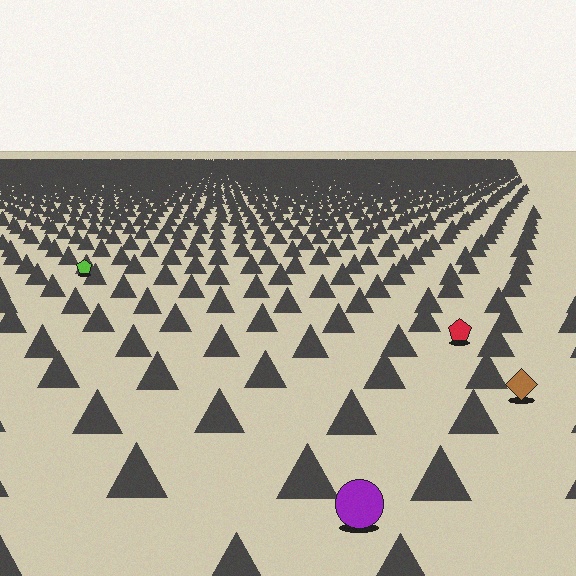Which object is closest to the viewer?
The purple circle is closest. The texture marks near it are larger and more spread out.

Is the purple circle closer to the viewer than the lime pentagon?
Yes. The purple circle is closer — you can tell from the texture gradient: the ground texture is coarser near it.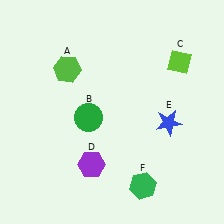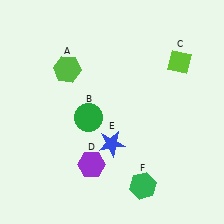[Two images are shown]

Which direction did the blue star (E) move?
The blue star (E) moved left.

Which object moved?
The blue star (E) moved left.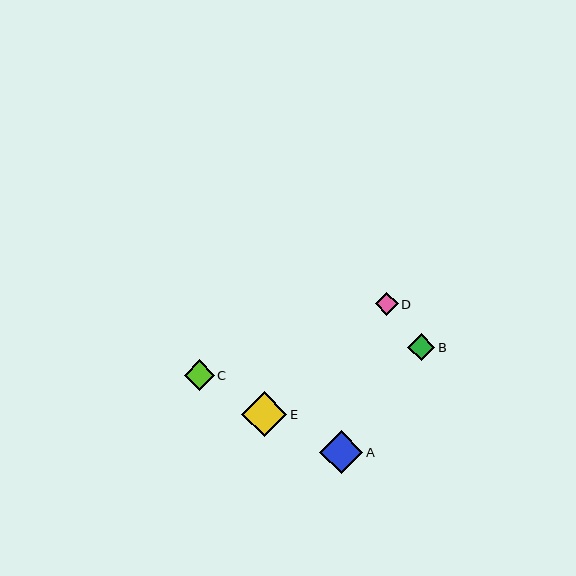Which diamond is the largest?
Diamond E is the largest with a size of approximately 45 pixels.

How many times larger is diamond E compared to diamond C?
Diamond E is approximately 1.5 times the size of diamond C.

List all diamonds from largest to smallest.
From largest to smallest: E, A, C, B, D.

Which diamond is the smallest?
Diamond D is the smallest with a size of approximately 23 pixels.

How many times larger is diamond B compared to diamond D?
Diamond B is approximately 1.2 times the size of diamond D.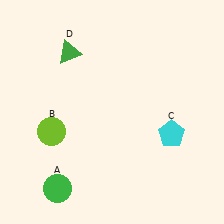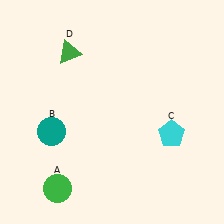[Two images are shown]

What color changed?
The circle (B) changed from lime in Image 1 to teal in Image 2.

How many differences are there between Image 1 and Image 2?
There is 1 difference between the two images.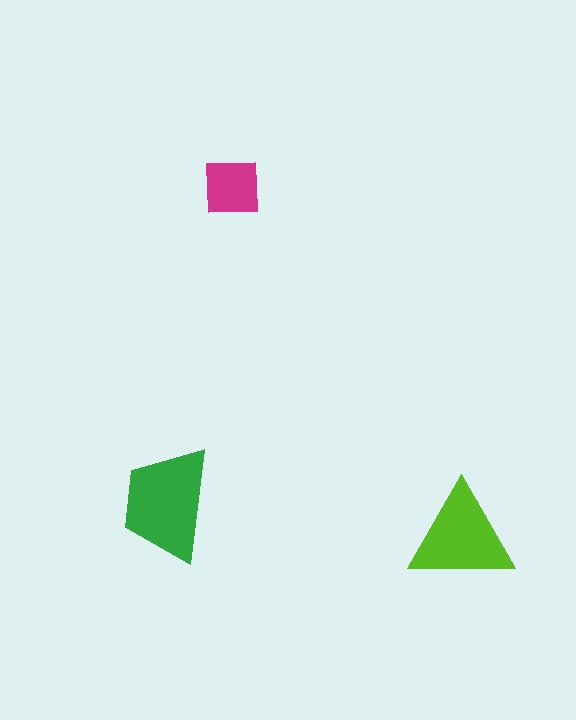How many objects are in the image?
There are 3 objects in the image.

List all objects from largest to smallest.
The green trapezoid, the lime triangle, the magenta square.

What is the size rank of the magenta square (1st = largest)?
3rd.